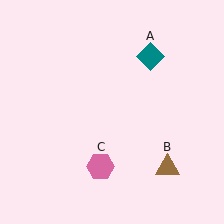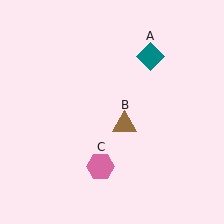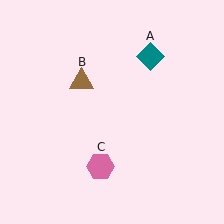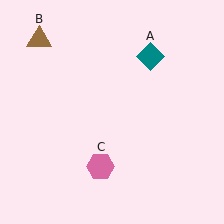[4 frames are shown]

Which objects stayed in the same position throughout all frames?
Teal diamond (object A) and pink hexagon (object C) remained stationary.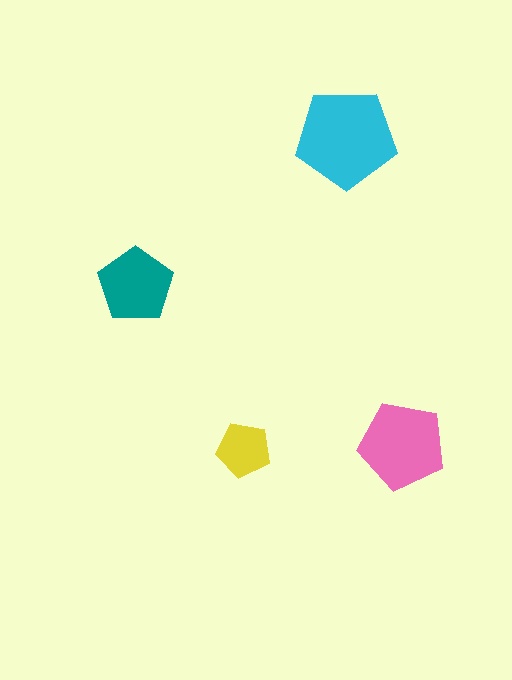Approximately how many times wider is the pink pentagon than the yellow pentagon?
About 1.5 times wider.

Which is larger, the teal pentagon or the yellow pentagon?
The teal one.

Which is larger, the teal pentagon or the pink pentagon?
The pink one.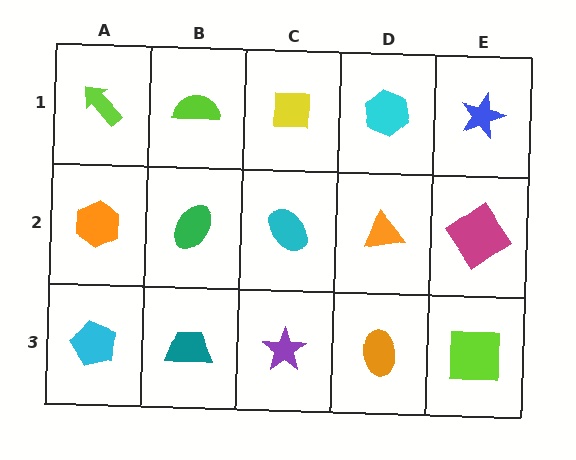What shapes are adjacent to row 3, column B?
A green ellipse (row 2, column B), a cyan pentagon (row 3, column A), a purple star (row 3, column C).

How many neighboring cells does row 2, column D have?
4.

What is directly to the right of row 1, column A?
A lime semicircle.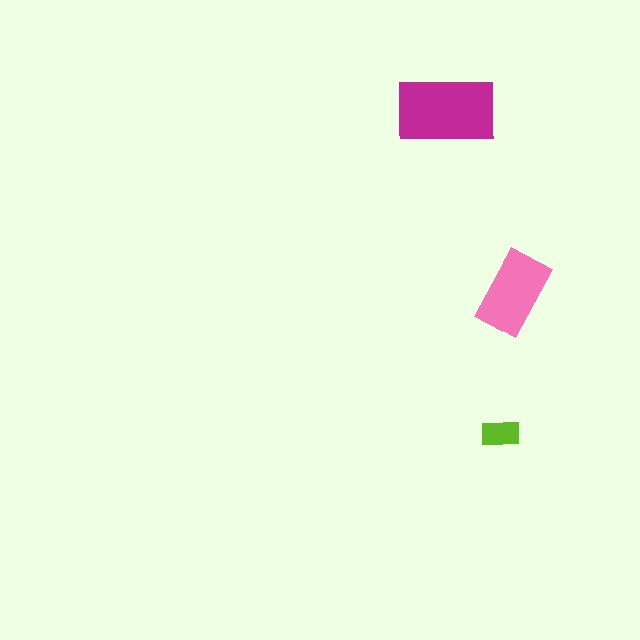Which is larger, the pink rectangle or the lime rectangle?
The pink one.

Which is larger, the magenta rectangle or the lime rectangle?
The magenta one.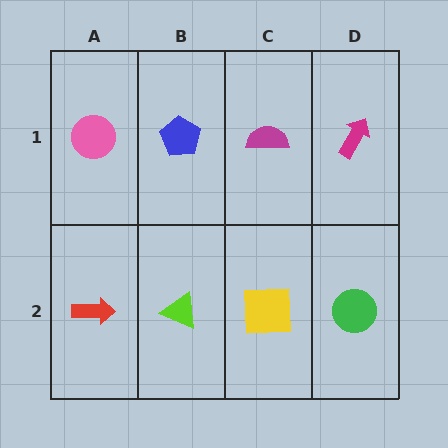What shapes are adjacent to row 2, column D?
A magenta arrow (row 1, column D), a yellow square (row 2, column C).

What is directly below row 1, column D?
A green circle.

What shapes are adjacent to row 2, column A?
A pink circle (row 1, column A), a lime triangle (row 2, column B).